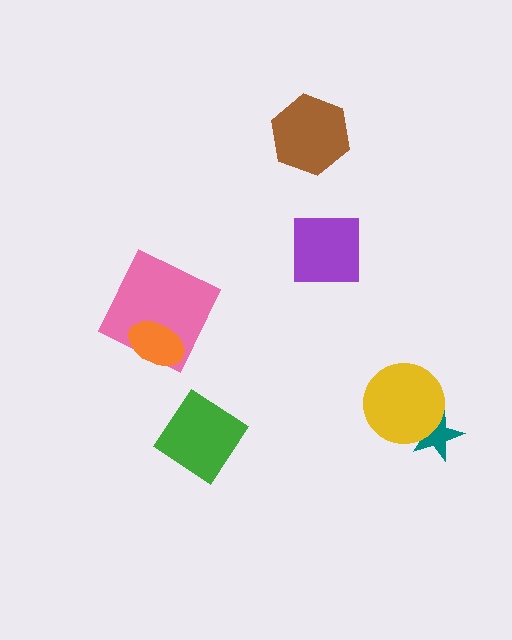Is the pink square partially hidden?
Yes, it is partially covered by another shape.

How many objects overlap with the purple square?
0 objects overlap with the purple square.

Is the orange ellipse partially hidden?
No, no other shape covers it.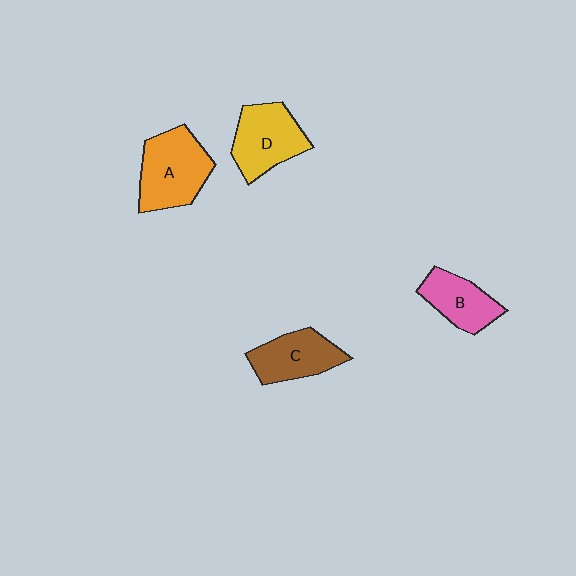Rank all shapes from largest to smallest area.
From largest to smallest: A (orange), D (yellow), C (brown), B (pink).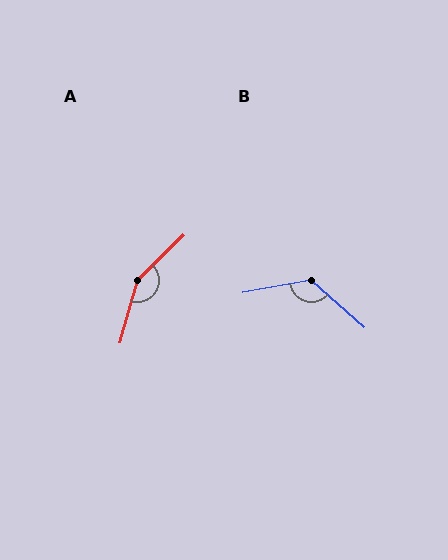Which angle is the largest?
A, at approximately 150 degrees.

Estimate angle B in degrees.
Approximately 128 degrees.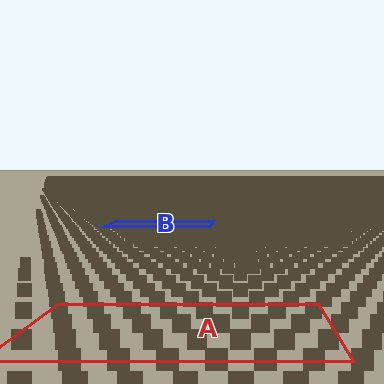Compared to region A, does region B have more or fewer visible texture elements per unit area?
Region B has more texture elements per unit area — they are packed more densely because it is farther away.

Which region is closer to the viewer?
Region A is closer. The texture elements there are larger and more spread out.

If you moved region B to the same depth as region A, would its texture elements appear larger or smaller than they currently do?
They would appear larger. At a closer depth, the same texture elements are projected at a bigger on-screen size.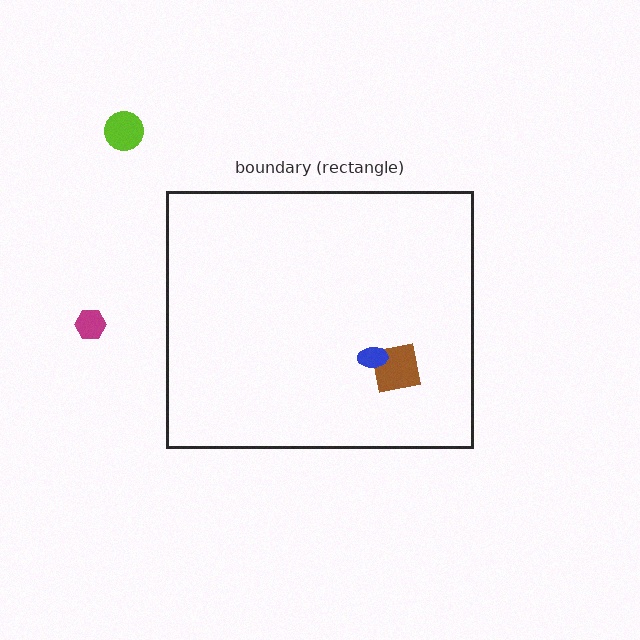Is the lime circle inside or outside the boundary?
Outside.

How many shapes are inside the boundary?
2 inside, 2 outside.